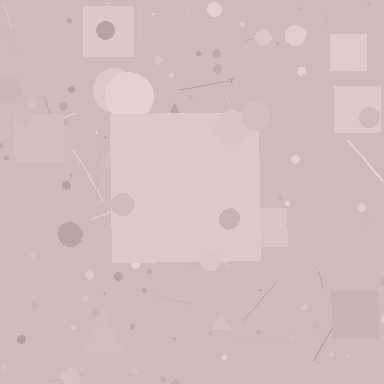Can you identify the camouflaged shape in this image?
The camouflaged shape is a square.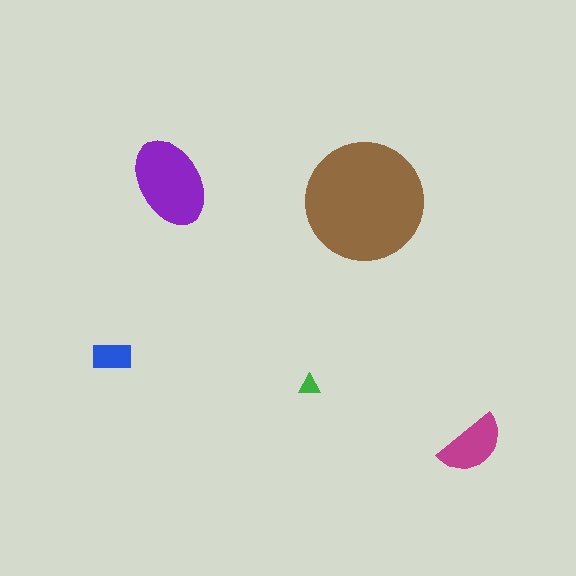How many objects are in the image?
There are 5 objects in the image.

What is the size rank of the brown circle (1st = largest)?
1st.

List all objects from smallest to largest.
The green triangle, the blue rectangle, the magenta semicircle, the purple ellipse, the brown circle.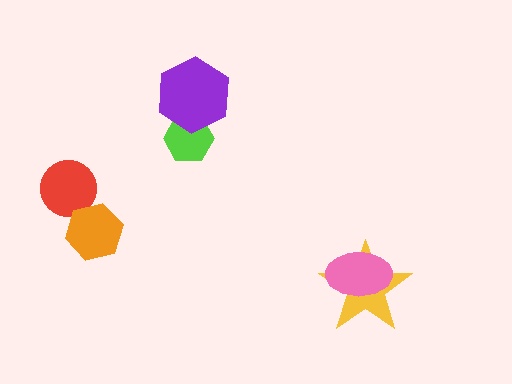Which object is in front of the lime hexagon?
The purple hexagon is in front of the lime hexagon.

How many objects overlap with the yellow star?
1 object overlaps with the yellow star.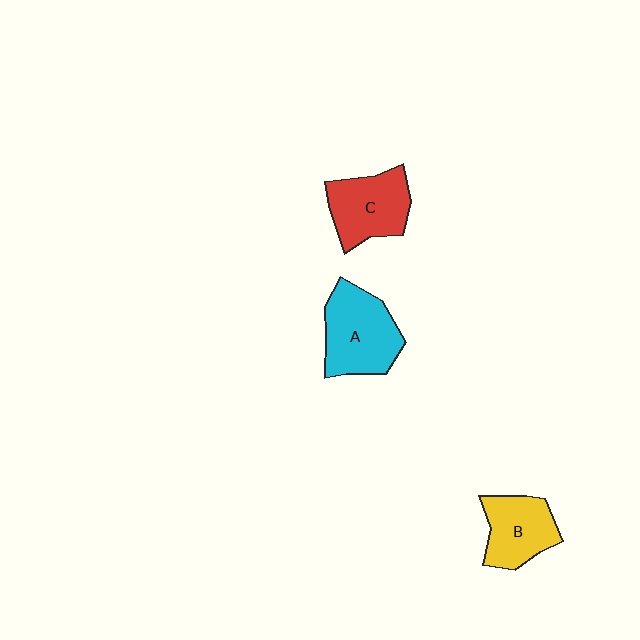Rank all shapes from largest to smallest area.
From largest to smallest: A (cyan), C (red), B (yellow).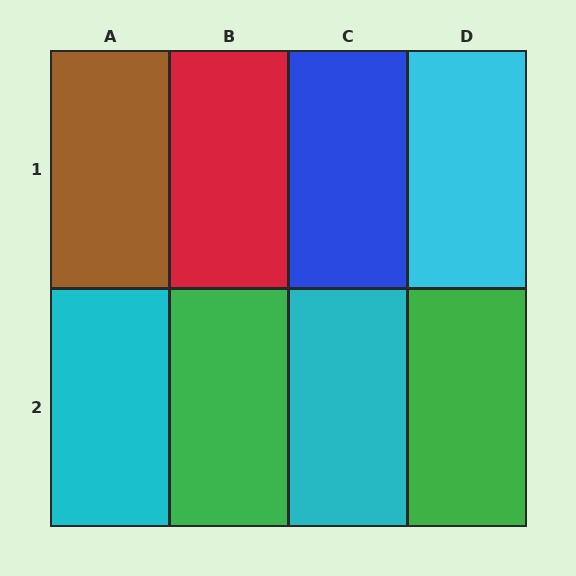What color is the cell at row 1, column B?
Red.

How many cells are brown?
1 cell is brown.